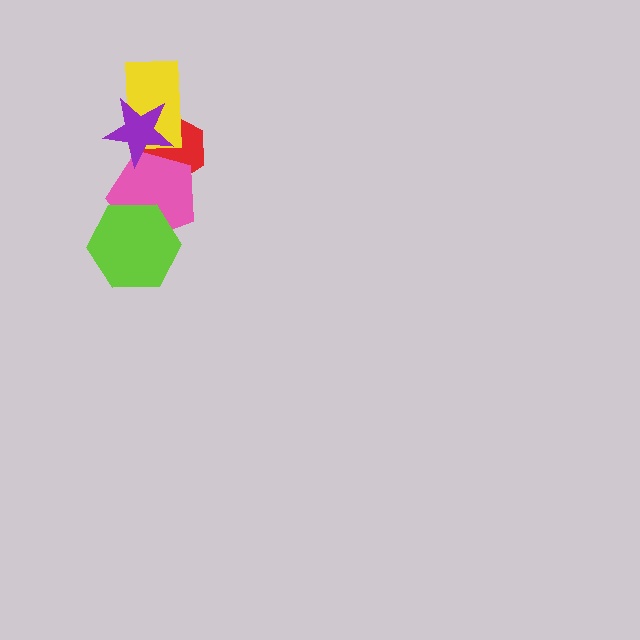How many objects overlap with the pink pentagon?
3 objects overlap with the pink pentagon.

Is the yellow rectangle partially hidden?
Yes, it is partially covered by another shape.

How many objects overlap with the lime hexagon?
1 object overlaps with the lime hexagon.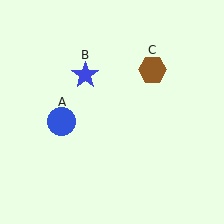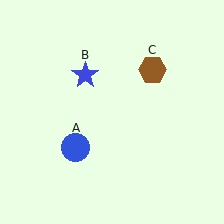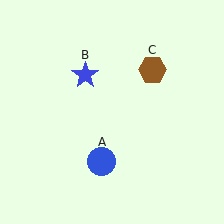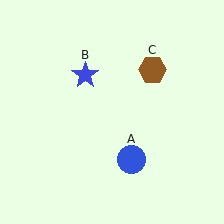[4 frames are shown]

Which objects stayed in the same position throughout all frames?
Blue star (object B) and brown hexagon (object C) remained stationary.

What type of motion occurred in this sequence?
The blue circle (object A) rotated counterclockwise around the center of the scene.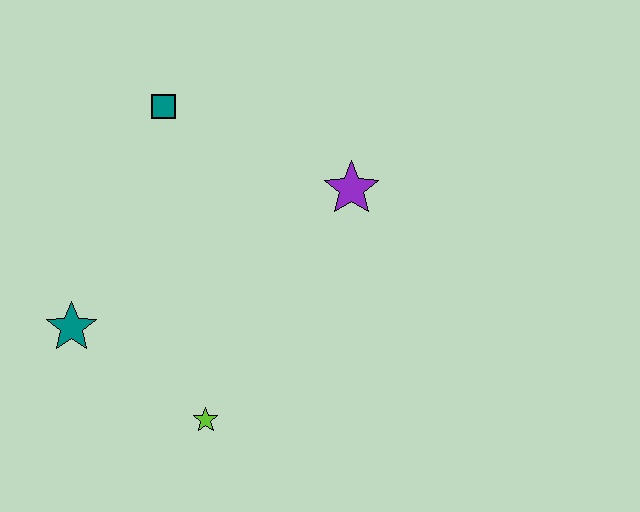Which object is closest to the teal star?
The lime star is closest to the teal star.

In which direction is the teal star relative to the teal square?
The teal star is below the teal square.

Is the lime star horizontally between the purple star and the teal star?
Yes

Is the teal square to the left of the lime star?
Yes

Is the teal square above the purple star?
Yes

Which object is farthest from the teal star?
The purple star is farthest from the teal star.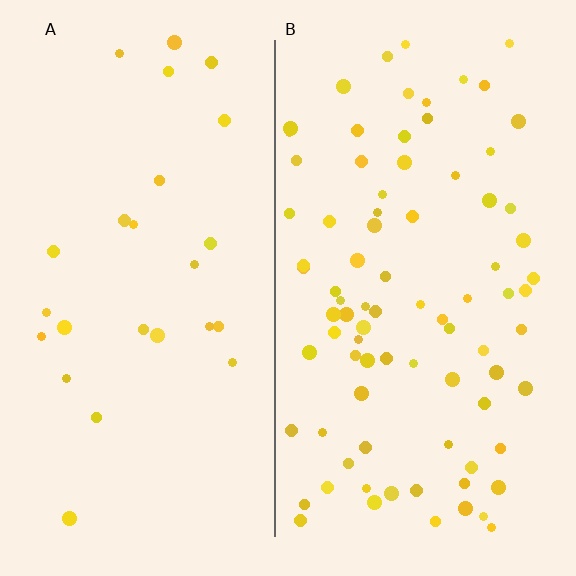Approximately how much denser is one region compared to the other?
Approximately 3.3× — region B over region A.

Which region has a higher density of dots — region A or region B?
B (the right).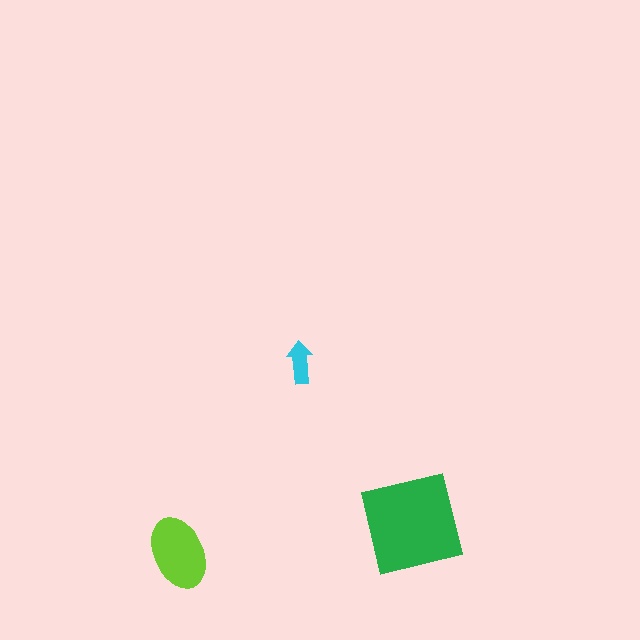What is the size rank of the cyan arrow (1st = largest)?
3rd.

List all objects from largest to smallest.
The green square, the lime ellipse, the cyan arrow.